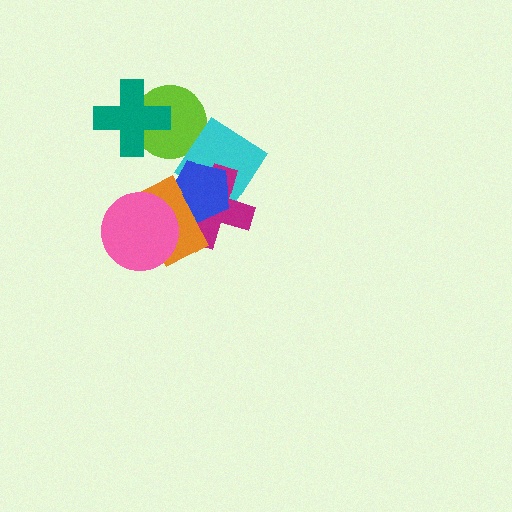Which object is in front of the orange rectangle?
The pink circle is in front of the orange rectangle.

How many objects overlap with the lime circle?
2 objects overlap with the lime circle.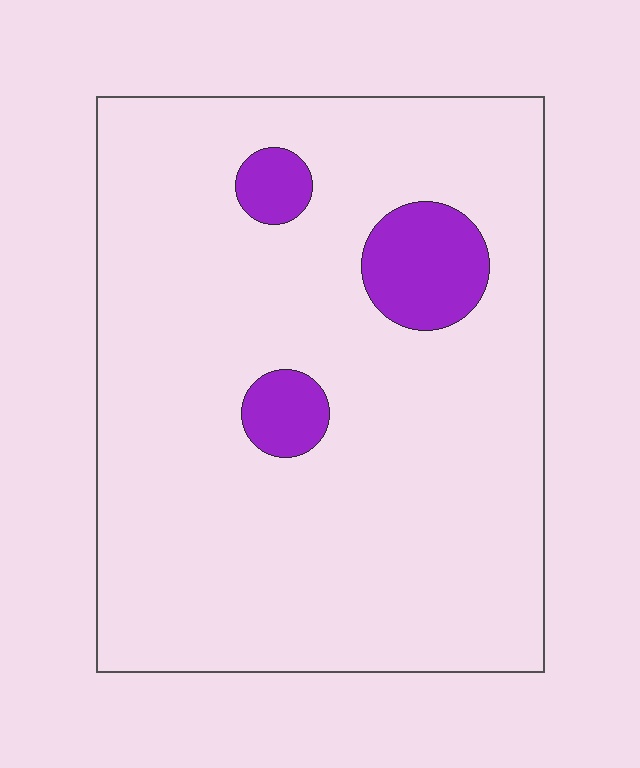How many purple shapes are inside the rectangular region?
3.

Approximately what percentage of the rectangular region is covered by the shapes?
Approximately 10%.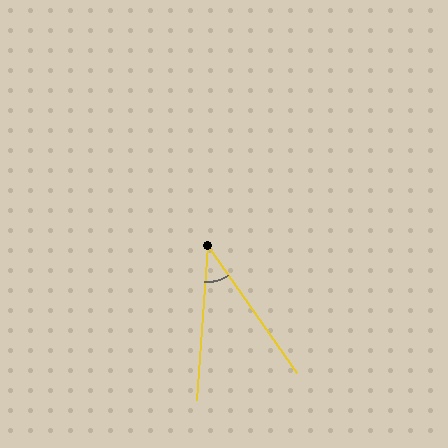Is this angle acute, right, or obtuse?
It is acute.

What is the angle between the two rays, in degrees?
Approximately 39 degrees.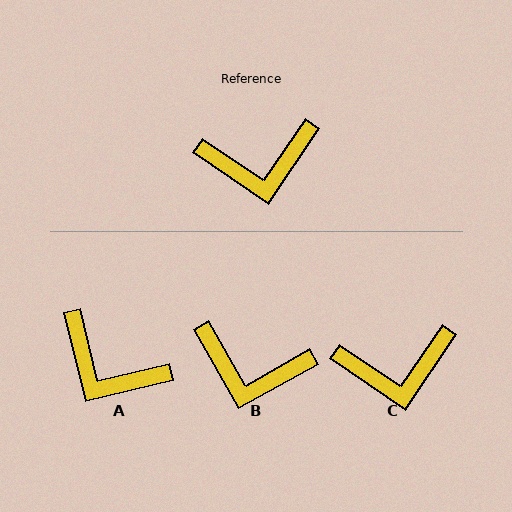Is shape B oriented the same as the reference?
No, it is off by about 26 degrees.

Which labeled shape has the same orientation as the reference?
C.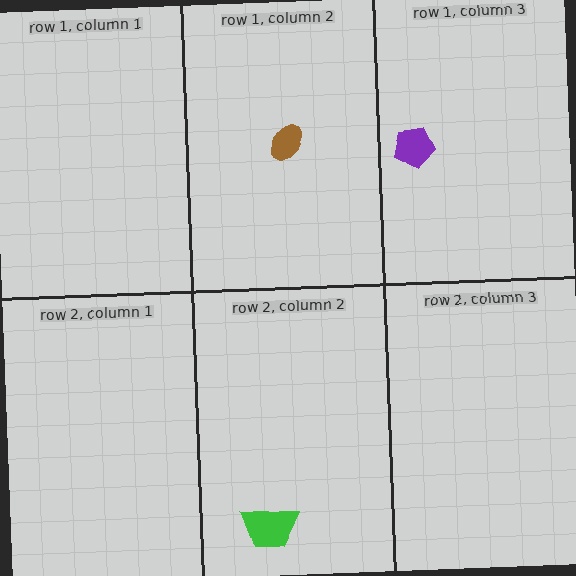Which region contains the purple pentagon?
The row 1, column 3 region.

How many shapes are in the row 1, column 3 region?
1.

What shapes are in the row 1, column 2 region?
The brown ellipse.